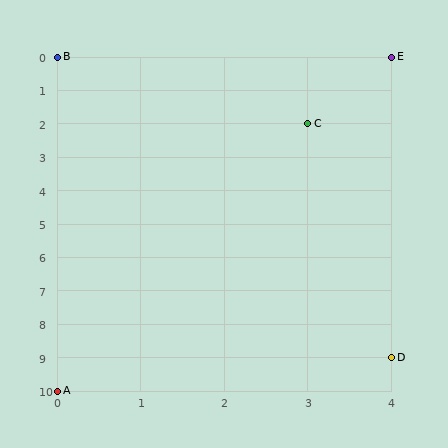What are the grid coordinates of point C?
Point C is at grid coordinates (3, 2).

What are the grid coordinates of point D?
Point D is at grid coordinates (4, 9).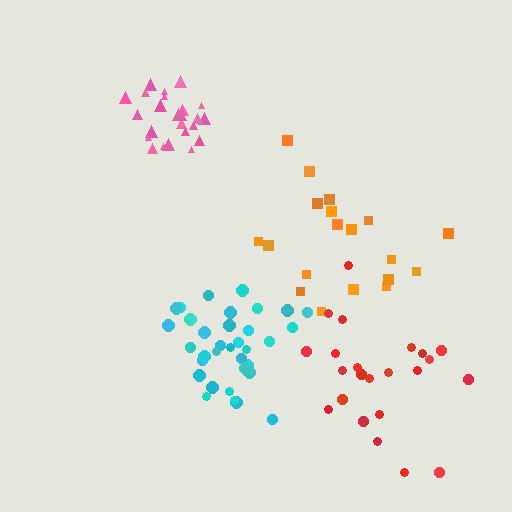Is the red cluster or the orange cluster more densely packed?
Red.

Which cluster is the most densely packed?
Pink.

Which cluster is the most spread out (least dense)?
Orange.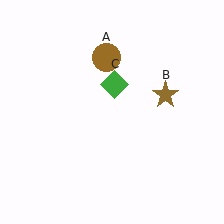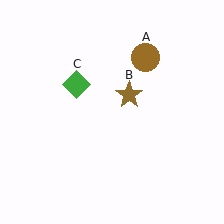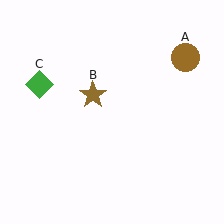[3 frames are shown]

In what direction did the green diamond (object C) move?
The green diamond (object C) moved left.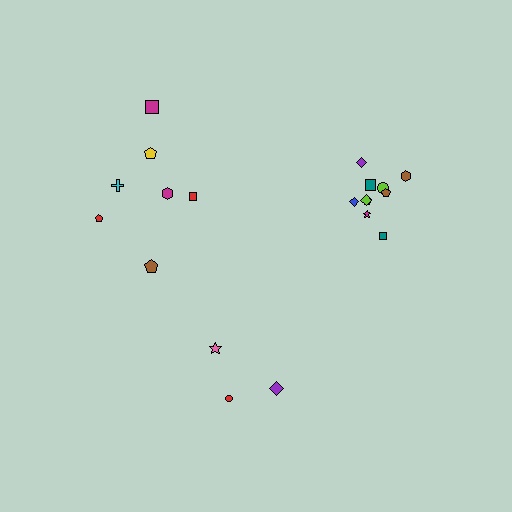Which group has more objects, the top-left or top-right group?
The top-right group.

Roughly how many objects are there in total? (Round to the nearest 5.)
Roughly 20 objects in total.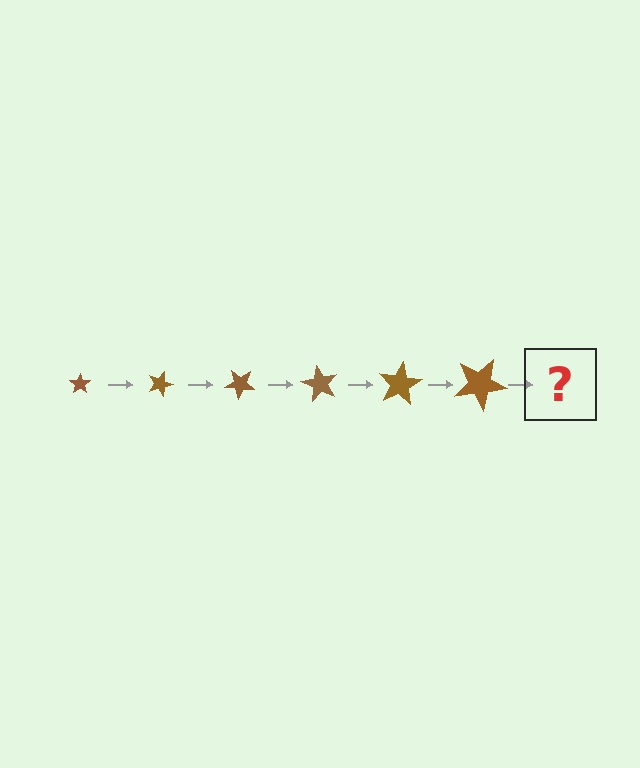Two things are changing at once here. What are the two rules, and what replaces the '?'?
The two rules are that the star grows larger each step and it rotates 20 degrees each step. The '?' should be a star, larger than the previous one and rotated 120 degrees from the start.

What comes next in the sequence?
The next element should be a star, larger than the previous one and rotated 120 degrees from the start.